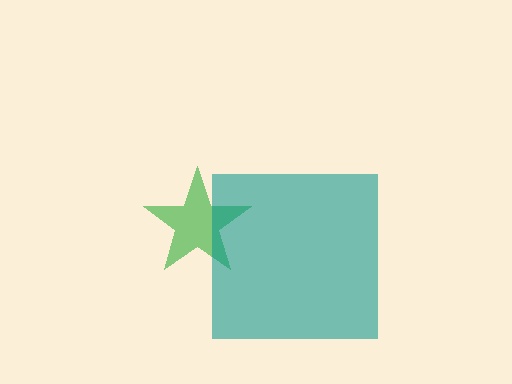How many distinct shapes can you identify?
There are 2 distinct shapes: a green star, a teal square.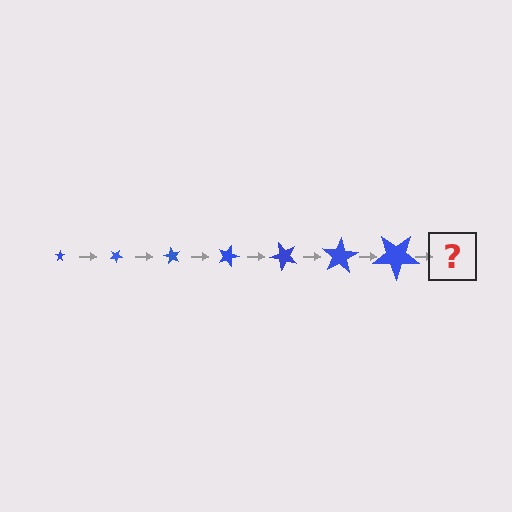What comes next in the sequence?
The next element should be a star, larger than the previous one and rotated 210 degrees from the start.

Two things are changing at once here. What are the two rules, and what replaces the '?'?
The two rules are that the star grows larger each step and it rotates 30 degrees each step. The '?' should be a star, larger than the previous one and rotated 210 degrees from the start.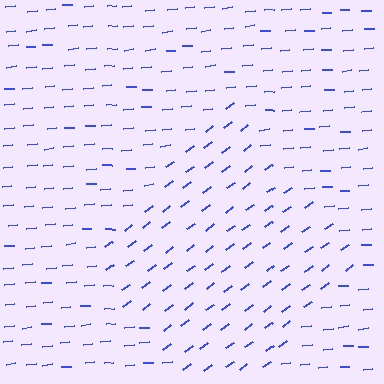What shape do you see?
I see a diamond.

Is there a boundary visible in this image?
Yes, there is a texture boundary formed by a change in line orientation.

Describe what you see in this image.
The image is filled with small blue line segments. A diamond region in the image has lines oriented differently from the surrounding lines, creating a visible texture boundary.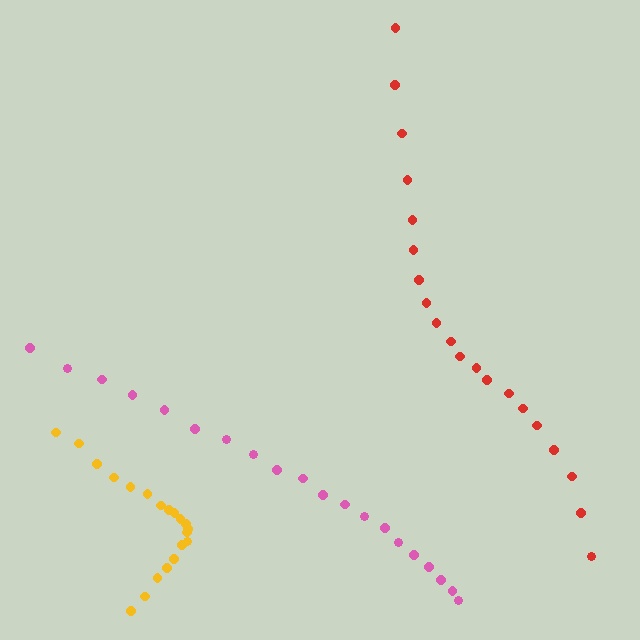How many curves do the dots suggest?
There are 3 distinct paths.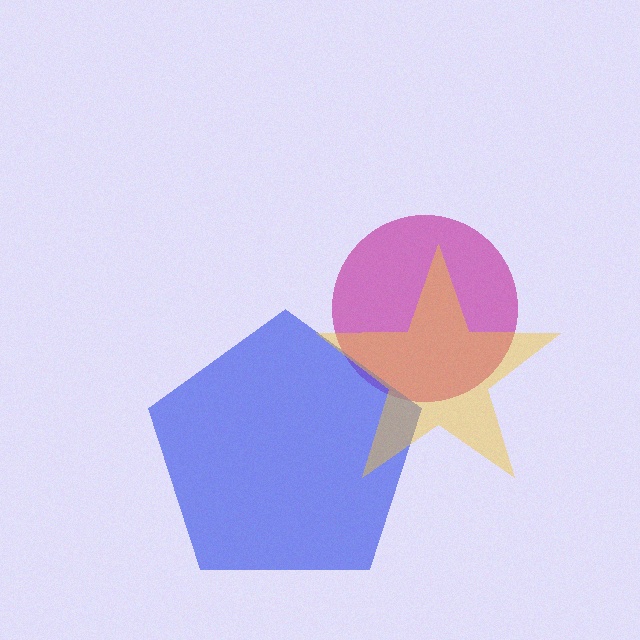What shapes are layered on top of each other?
The layered shapes are: a magenta circle, a blue pentagon, a yellow star.